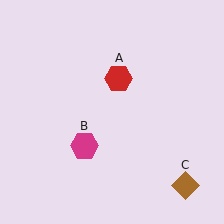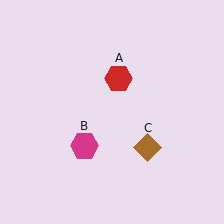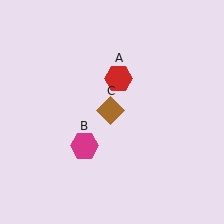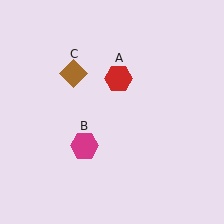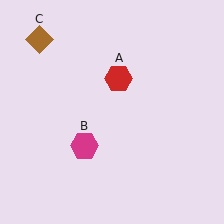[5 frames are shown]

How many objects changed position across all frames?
1 object changed position: brown diamond (object C).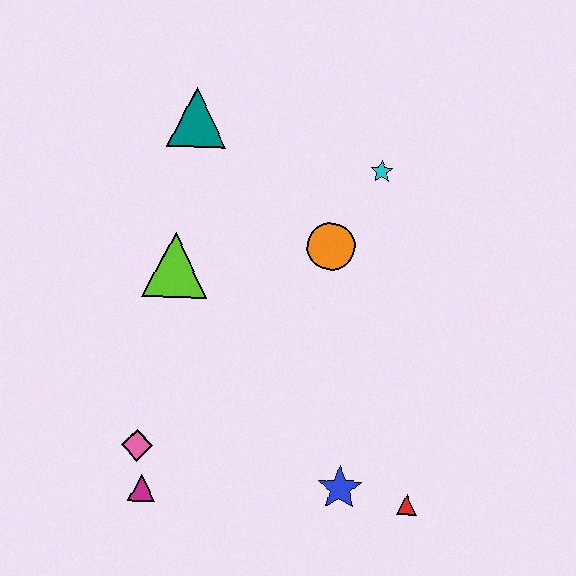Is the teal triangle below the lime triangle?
No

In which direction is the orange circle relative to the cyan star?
The orange circle is below the cyan star.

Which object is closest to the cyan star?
The orange circle is closest to the cyan star.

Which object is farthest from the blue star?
The teal triangle is farthest from the blue star.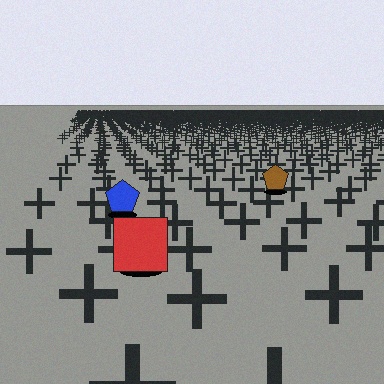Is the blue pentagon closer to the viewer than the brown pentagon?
Yes. The blue pentagon is closer — you can tell from the texture gradient: the ground texture is coarser near it.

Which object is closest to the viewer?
The red square is closest. The texture marks near it are larger and more spread out.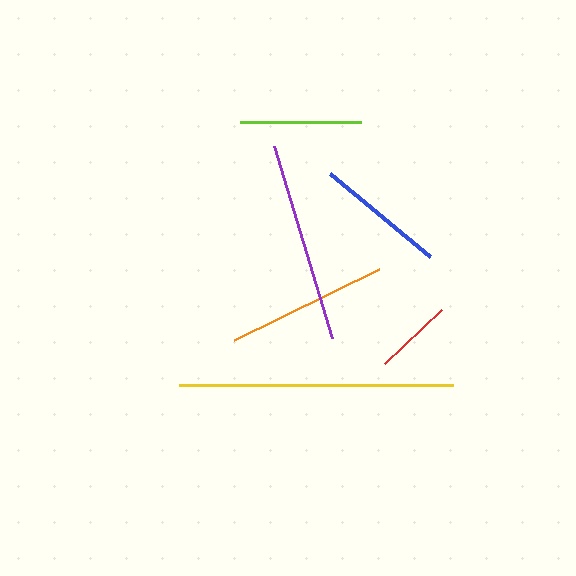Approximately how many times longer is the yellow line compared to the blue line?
The yellow line is approximately 2.1 times the length of the blue line.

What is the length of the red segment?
The red segment is approximately 79 pixels long.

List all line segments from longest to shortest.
From longest to shortest: yellow, purple, orange, blue, lime, red.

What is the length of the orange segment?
The orange segment is approximately 162 pixels long.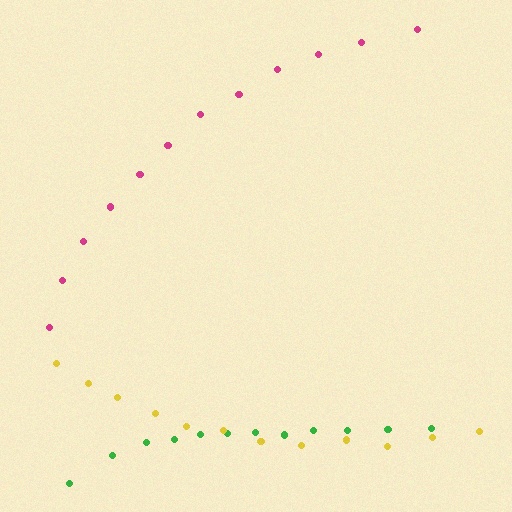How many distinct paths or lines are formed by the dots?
There are 3 distinct paths.